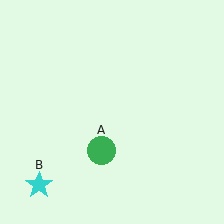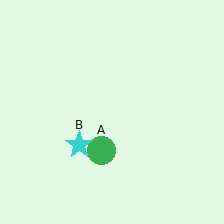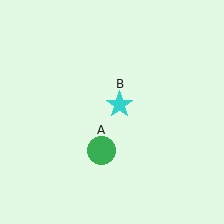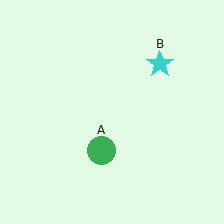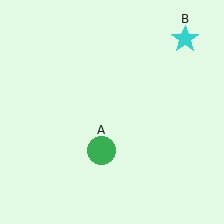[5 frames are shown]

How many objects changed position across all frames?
1 object changed position: cyan star (object B).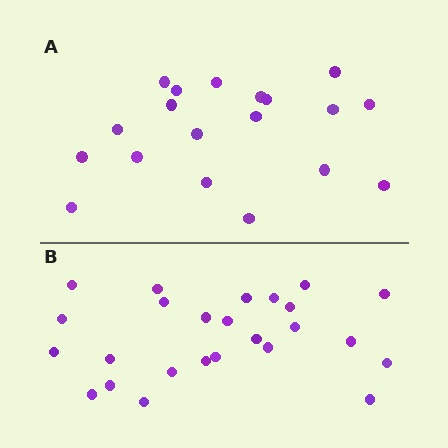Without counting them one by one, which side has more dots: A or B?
Region B (the bottom region) has more dots.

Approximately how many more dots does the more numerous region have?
Region B has about 6 more dots than region A.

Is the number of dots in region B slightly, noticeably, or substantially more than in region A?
Region B has noticeably more, but not dramatically so. The ratio is roughly 1.3 to 1.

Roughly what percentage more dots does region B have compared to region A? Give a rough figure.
About 30% more.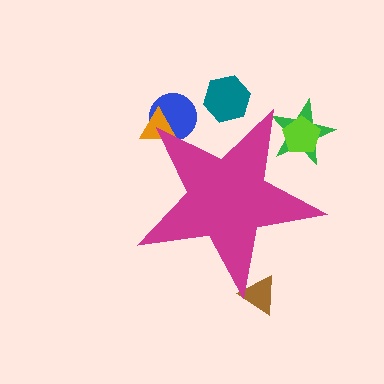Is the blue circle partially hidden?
Yes, the blue circle is partially hidden behind the magenta star.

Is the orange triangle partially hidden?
Yes, the orange triangle is partially hidden behind the magenta star.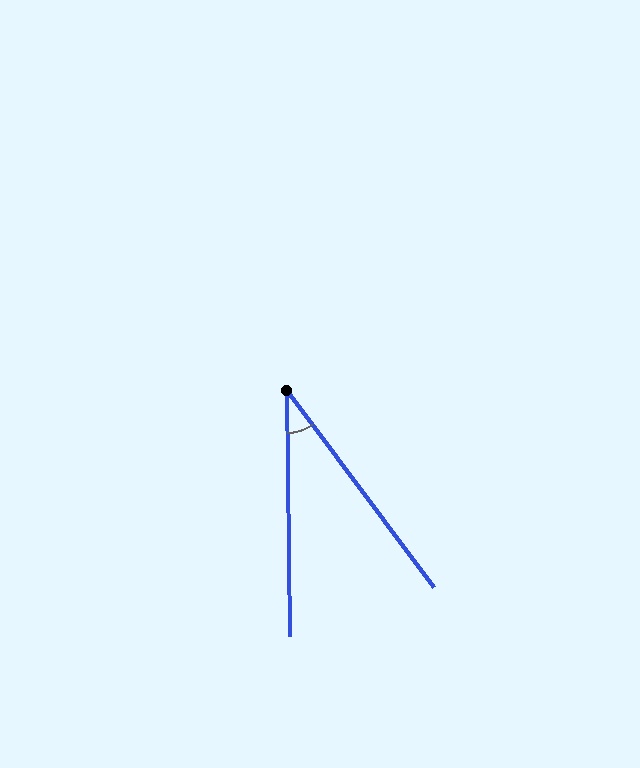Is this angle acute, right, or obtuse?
It is acute.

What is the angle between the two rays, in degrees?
Approximately 36 degrees.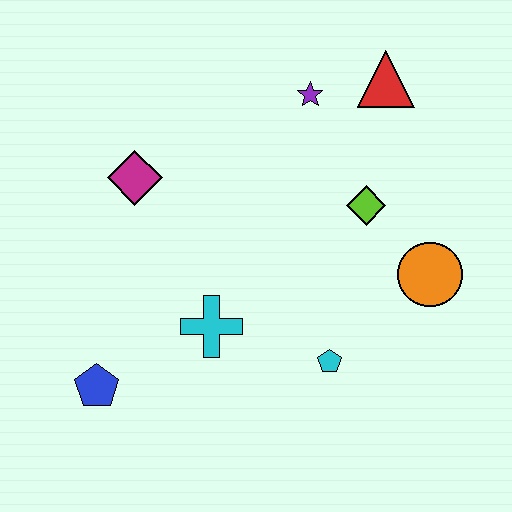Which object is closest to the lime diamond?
The orange circle is closest to the lime diamond.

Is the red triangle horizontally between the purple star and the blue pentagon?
No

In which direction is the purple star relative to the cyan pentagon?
The purple star is above the cyan pentagon.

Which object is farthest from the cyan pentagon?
The red triangle is farthest from the cyan pentagon.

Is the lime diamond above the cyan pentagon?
Yes